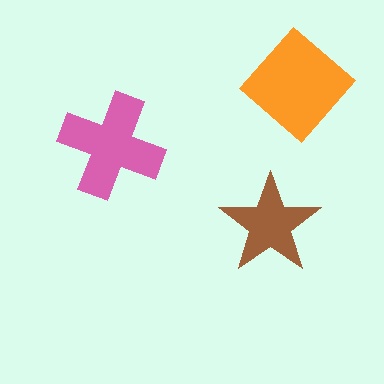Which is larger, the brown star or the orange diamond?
The orange diamond.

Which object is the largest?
The orange diamond.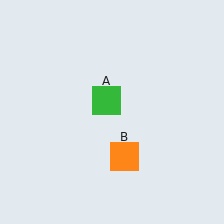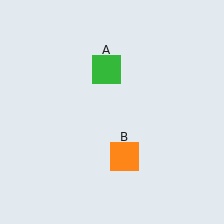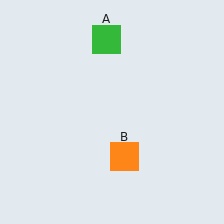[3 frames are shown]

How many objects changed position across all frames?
1 object changed position: green square (object A).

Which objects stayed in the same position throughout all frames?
Orange square (object B) remained stationary.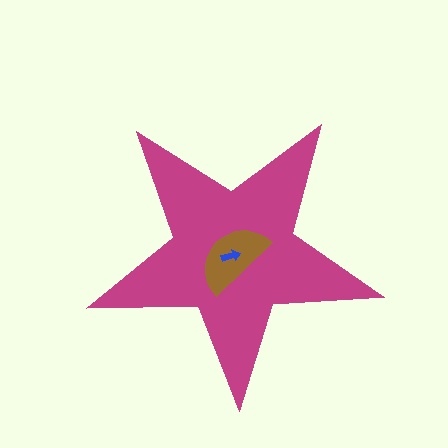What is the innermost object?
The blue arrow.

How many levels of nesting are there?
3.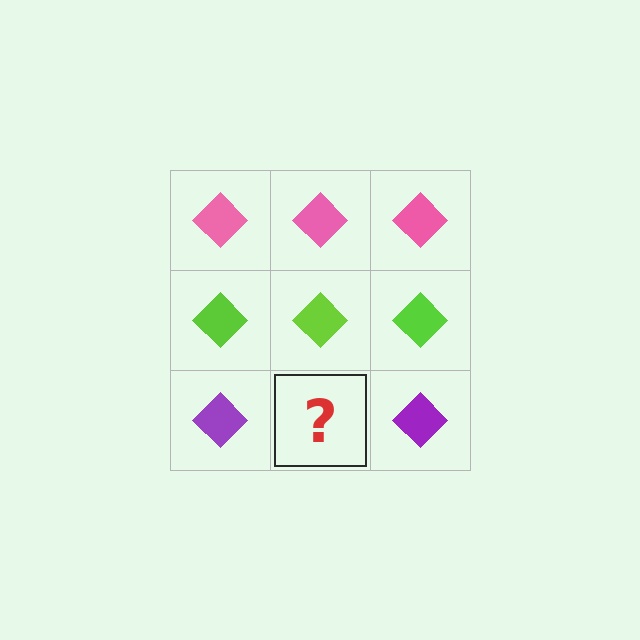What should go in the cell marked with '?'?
The missing cell should contain a purple diamond.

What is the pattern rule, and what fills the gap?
The rule is that each row has a consistent color. The gap should be filled with a purple diamond.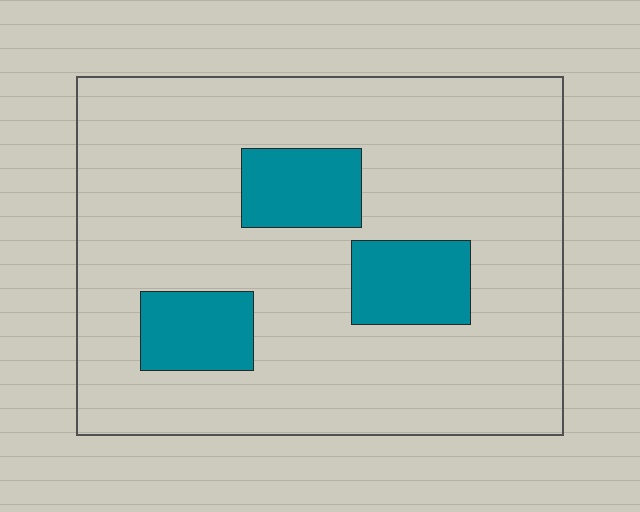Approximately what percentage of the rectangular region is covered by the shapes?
Approximately 15%.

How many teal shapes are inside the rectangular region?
3.